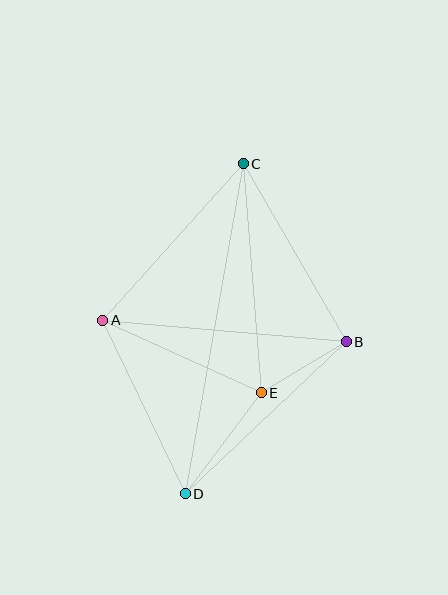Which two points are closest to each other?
Points B and E are closest to each other.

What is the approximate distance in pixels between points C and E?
The distance between C and E is approximately 230 pixels.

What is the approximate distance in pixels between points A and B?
The distance between A and B is approximately 245 pixels.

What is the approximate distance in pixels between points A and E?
The distance between A and E is approximately 174 pixels.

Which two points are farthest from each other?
Points C and D are farthest from each other.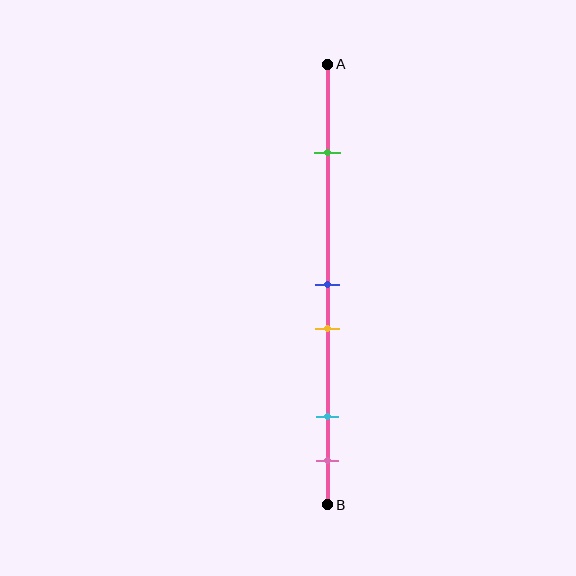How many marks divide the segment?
There are 5 marks dividing the segment.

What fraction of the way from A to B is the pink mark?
The pink mark is approximately 90% (0.9) of the way from A to B.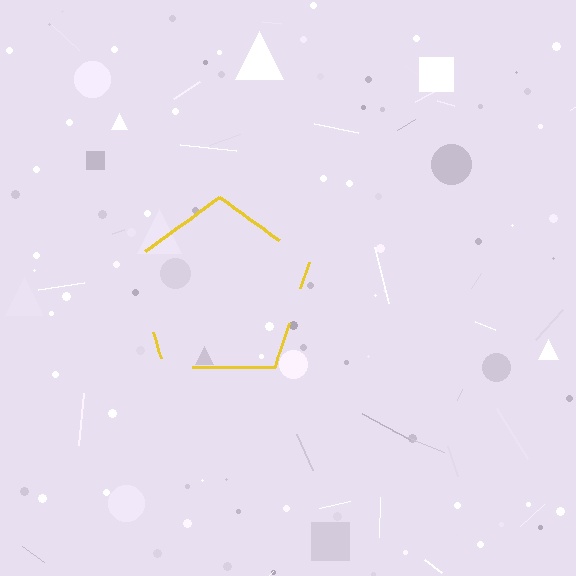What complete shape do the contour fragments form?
The contour fragments form a pentagon.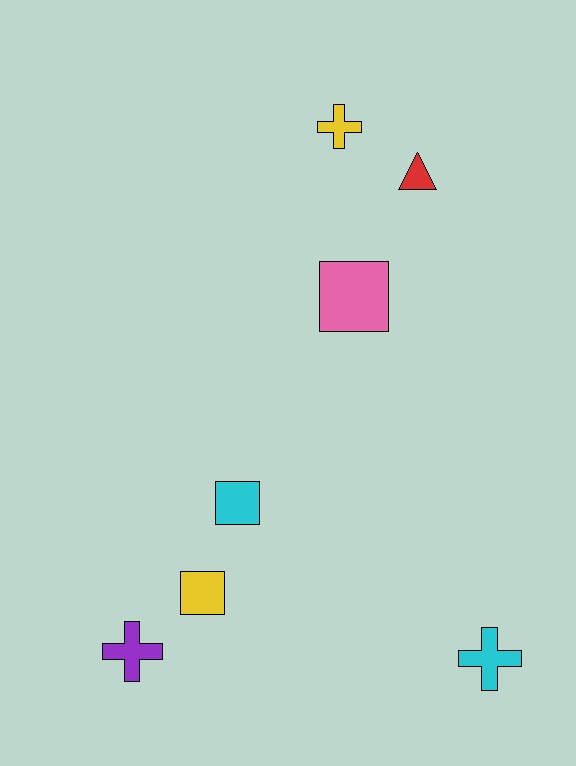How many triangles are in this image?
There is 1 triangle.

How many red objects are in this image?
There is 1 red object.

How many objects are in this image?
There are 7 objects.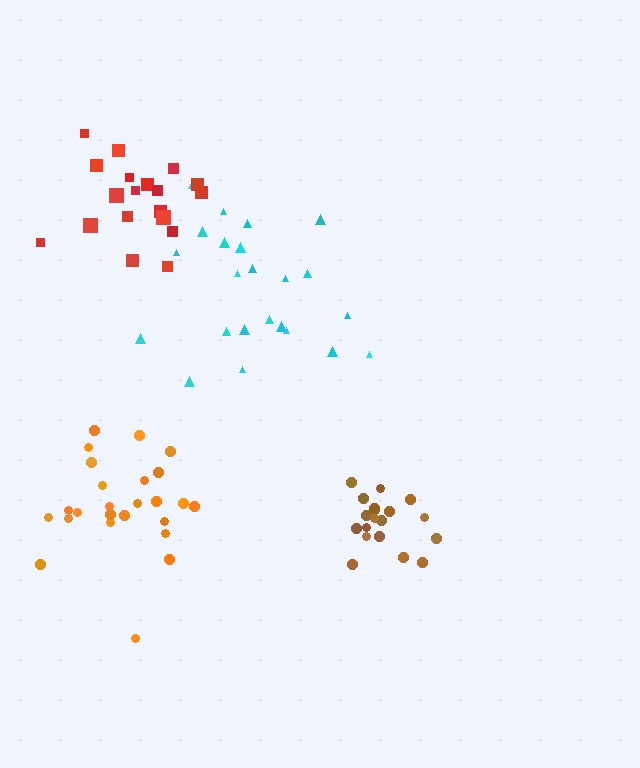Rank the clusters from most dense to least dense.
brown, orange, red, cyan.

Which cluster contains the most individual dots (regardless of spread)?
Orange (25).